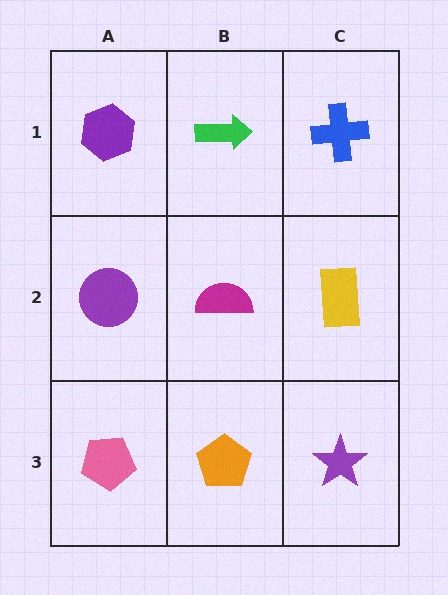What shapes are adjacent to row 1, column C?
A yellow rectangle (row 2, column C), a green arrow (row 1, column B).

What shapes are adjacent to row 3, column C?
A yellow rectangle (row 2, column C), an orange pentagon (row 3, column B).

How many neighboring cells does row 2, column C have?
3.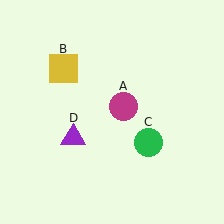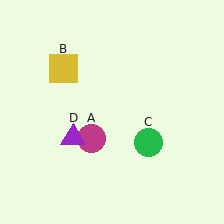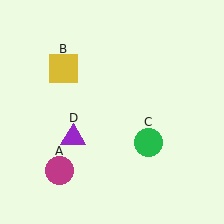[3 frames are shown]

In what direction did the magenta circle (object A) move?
The magenta circle (object A) moved down and to the left.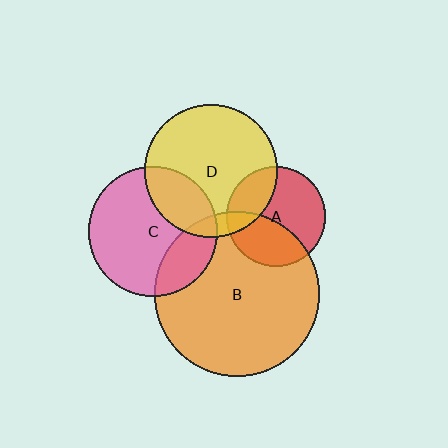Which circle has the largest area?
Circle B (orange).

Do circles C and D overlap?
Yes.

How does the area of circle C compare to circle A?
Approximately 1.7 times.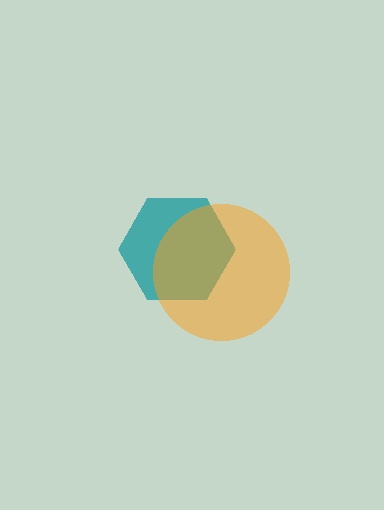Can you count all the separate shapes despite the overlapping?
Yes, there are 2 separate shapes.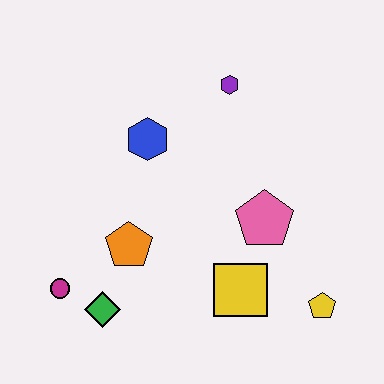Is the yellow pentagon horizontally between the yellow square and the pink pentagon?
No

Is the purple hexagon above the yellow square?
Yes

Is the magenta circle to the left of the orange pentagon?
Yes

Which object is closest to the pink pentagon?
The yellow square is closest to the pink pentagon.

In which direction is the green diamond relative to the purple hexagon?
The green diamond is below the purple hexagon.